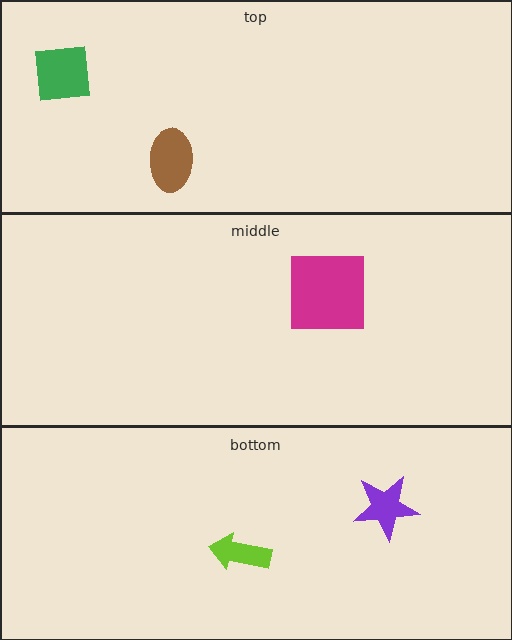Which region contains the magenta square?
The middle region.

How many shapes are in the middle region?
1.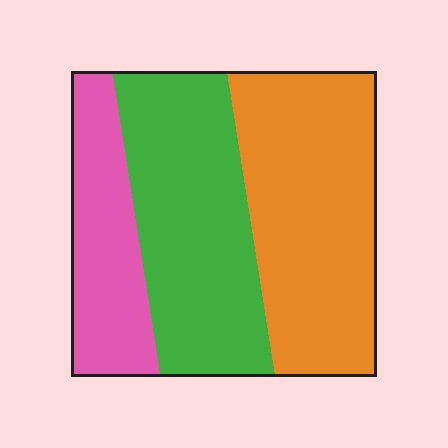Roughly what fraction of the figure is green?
Green covers about 35% of the figure.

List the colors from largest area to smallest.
From largest to smallest: orange, green, pink.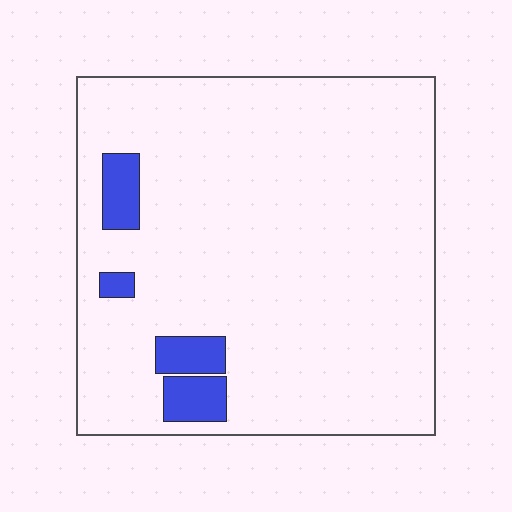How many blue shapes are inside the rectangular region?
4.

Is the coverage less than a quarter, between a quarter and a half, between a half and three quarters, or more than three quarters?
Less than a quarter.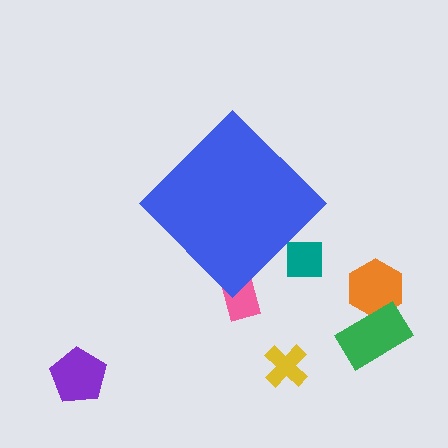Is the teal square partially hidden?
Yes, the teal square is partially hidden behind the blue diamond.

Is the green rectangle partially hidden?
No, the green rectangle is fully visible.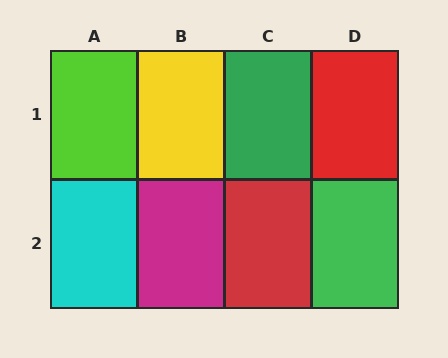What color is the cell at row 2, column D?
Green.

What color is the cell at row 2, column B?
Magenta.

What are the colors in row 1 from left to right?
Lime, yellow, green, red.